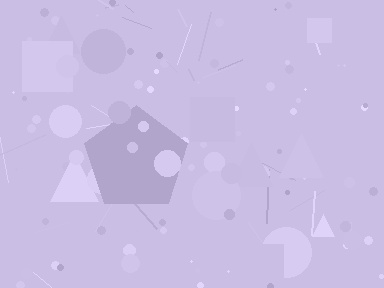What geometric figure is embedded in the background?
A pentagon is embedded in the background.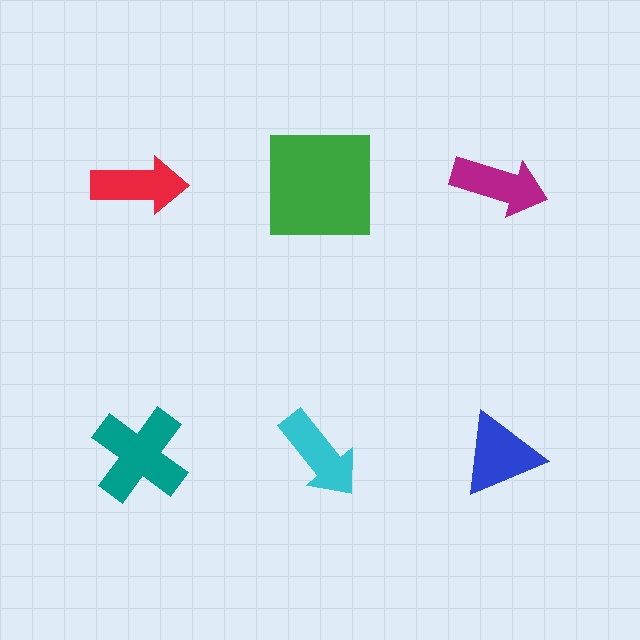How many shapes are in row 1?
3 shapes.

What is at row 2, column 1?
A teal cross.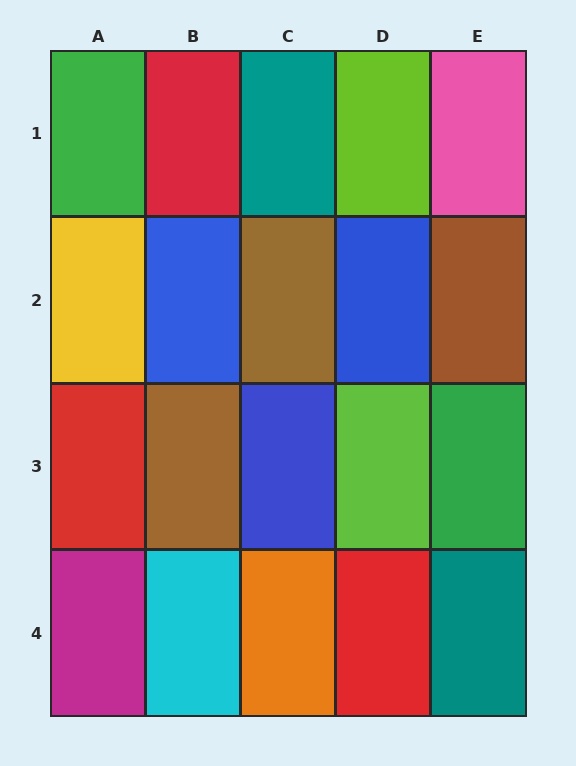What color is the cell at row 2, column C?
Brown.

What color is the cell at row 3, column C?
Blue.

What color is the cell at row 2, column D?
Blue.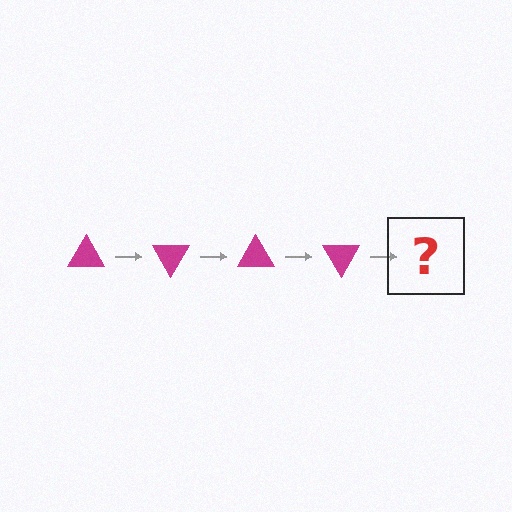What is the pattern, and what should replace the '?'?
The pattern is that the triangle rotates 60 degrees each step. The '?' should be a magenta triangle rotated 240 degrees.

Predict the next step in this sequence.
The next step is a magenta triangle rotated 240 degrees.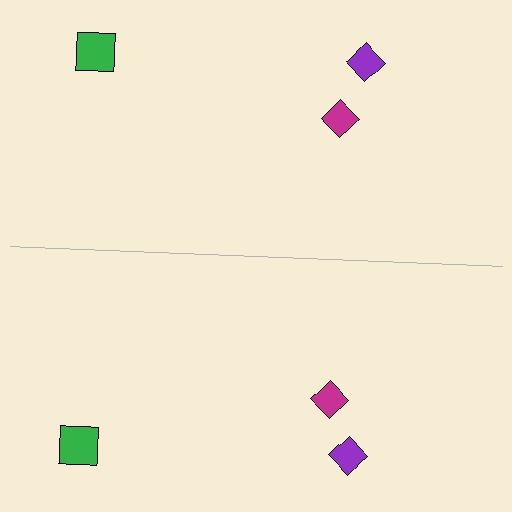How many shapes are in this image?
There are 6 shapes in this image.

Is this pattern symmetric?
Yes, this pattern has bilateral (reflection) symmetry.